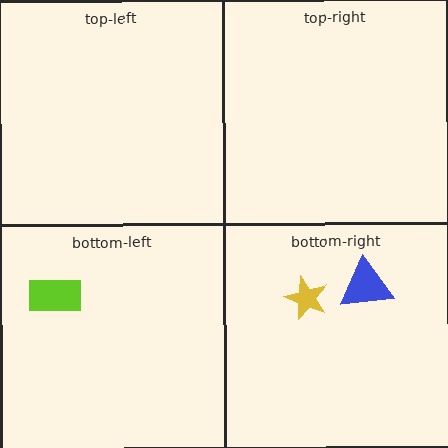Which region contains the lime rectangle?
The bottom-left region.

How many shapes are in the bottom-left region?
1.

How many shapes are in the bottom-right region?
2.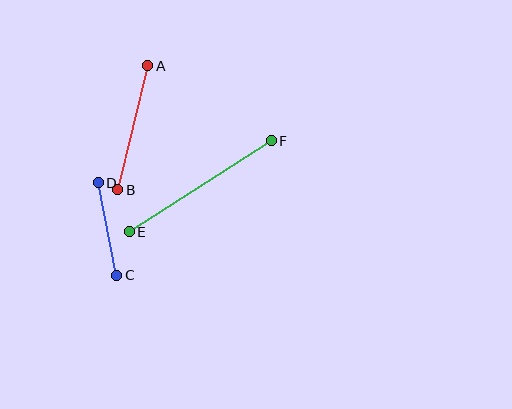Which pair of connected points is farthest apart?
Points E and F are farthest apart.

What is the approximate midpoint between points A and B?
The midpoint is at approximately (133, 128) pixels.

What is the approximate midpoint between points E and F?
The midpoint is at approximately (200, 186) pixels.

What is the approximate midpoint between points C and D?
The midpoint is at approximately (107, 229) pixels.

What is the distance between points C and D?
The distance is approximately 94 pixels.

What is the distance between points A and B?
The distance is approximately 128 pixels.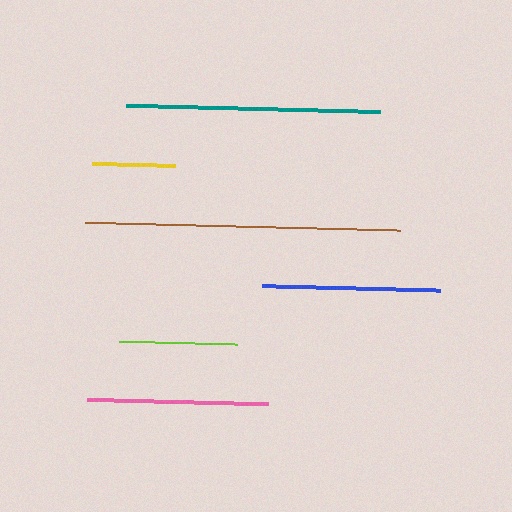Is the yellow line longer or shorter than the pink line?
The pink line is longer than the yellow line.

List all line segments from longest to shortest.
From longest to shortest: brown, teal, pink, blue, lime, yellow.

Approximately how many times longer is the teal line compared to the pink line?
The teal line is approximately 1.4 times the length of the pink line.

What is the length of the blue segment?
The blue segment is approximately 178 pixels long.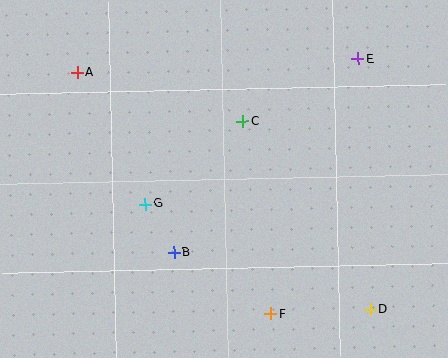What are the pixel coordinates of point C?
Point C is at (243, 121).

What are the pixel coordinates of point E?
Point E is at (358, 59).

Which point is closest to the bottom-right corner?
Point D is closest to the bottom-right corner.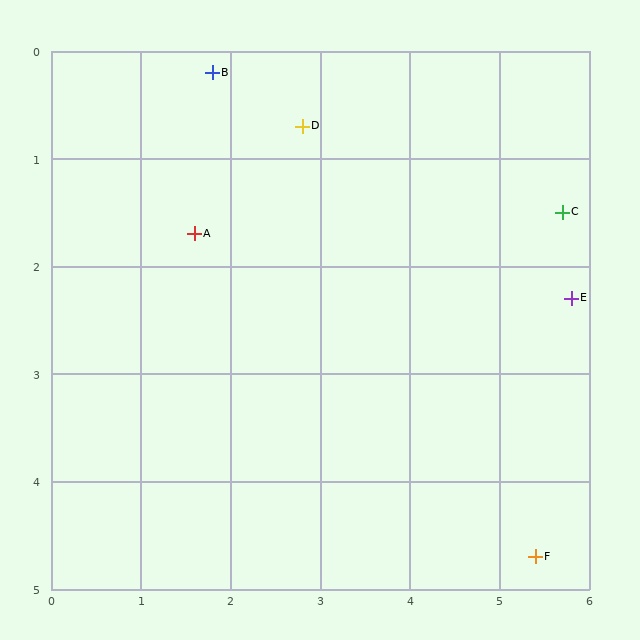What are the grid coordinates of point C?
Point C is at approximately (5.7, 1.5).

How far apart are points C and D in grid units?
Points C and D are about 3.0 grid units apart.